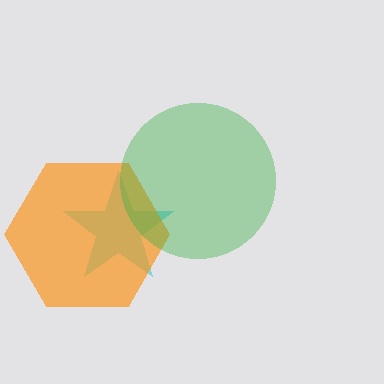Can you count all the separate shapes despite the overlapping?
Yes, there are 3 separate shapes.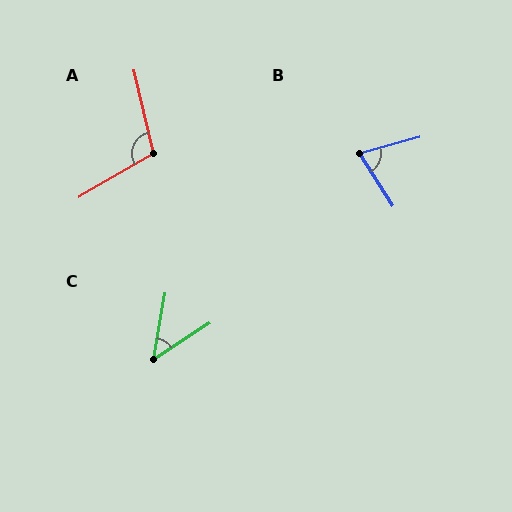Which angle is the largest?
A, at approximately 107 degrees.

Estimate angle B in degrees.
Approximately 73 degrees.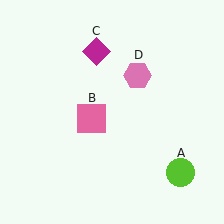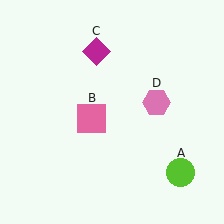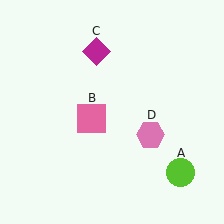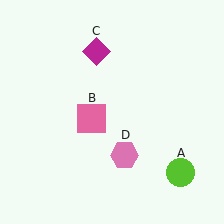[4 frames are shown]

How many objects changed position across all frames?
1 object changed position: pink hexagon (object D).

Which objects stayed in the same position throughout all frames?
Lime circle (object A) and pink square (object B) and magenta diamond (object C) remained stationary.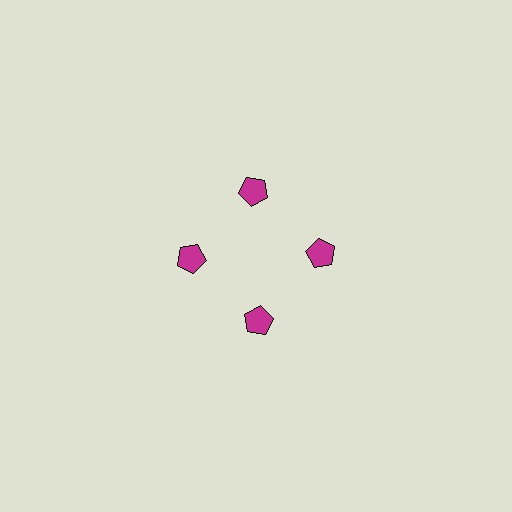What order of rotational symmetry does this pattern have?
This pattern has 4-fold rotational symmetry.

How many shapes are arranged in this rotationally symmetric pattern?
There are 4 shapes, arranged in 4 groups of 1.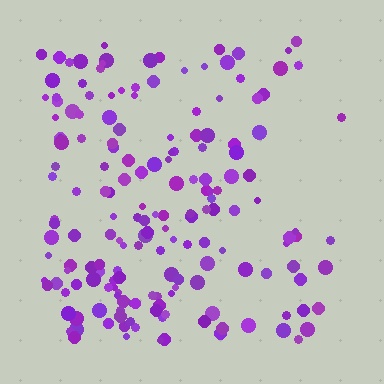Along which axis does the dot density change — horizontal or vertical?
Horizontal.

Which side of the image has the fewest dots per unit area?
The right.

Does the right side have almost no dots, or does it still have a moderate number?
Still a moderate number, just noticeably fewer than the left.